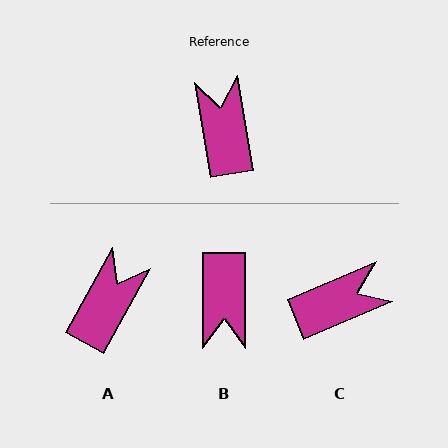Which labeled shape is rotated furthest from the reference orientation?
B, about 171 degrees away.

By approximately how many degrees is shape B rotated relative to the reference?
Approximately 171 degrees counter-clockwise.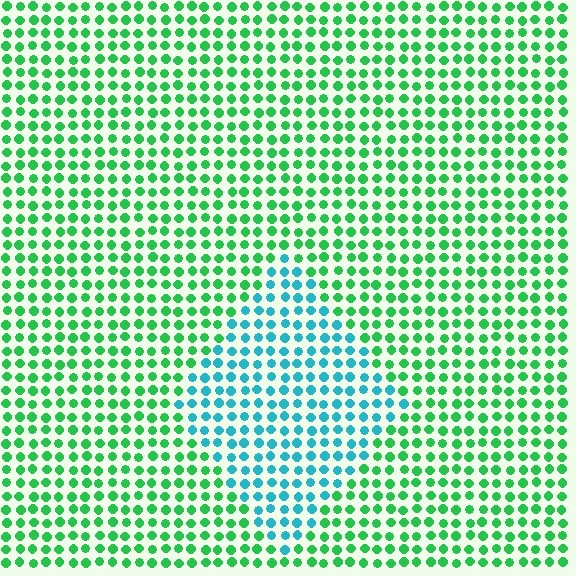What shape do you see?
I see a diamond.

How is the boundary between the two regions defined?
The boundary is defined purely by a slight shift in hue (about 51 degrees). Spacing, size, and orientation are identical on both sides.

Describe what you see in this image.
The image is filled with small green elements in a uniform arrangement. A diamond-shaped region is visible where the elements are tinted to a slightly different hue, forming a subtle color boundary.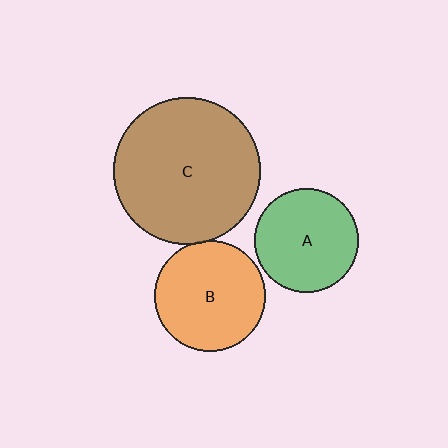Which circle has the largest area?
Circle C (brown).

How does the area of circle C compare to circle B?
Approximately 1.8 times.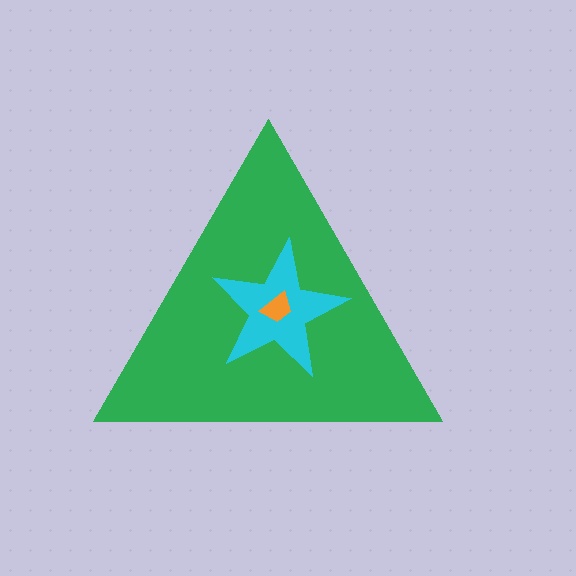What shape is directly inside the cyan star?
The orange trapezoid.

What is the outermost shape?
The green triangle.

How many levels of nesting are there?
3.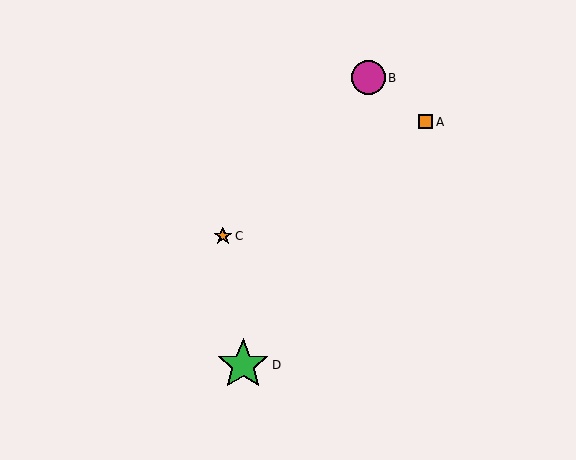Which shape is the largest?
The green star (labeled D) is the largest.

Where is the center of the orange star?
The center of the orange star is at (223, 236).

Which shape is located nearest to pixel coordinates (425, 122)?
The orange square (labeled A) at (426, 122) is nearest to that location.